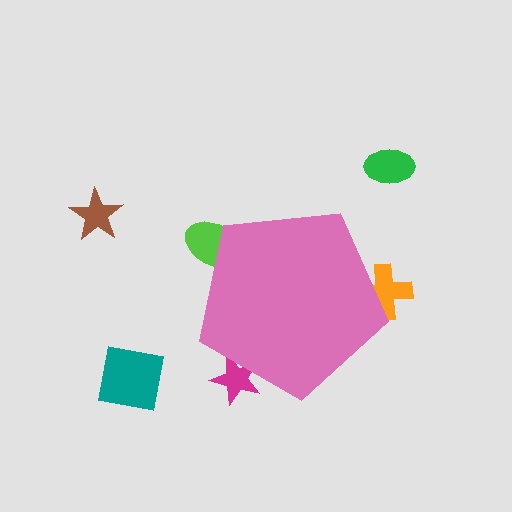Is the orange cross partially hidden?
Yes, the orange cross is partially hidden behind the pink pentagon.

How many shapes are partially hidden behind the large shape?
3 shapes are partially hidden.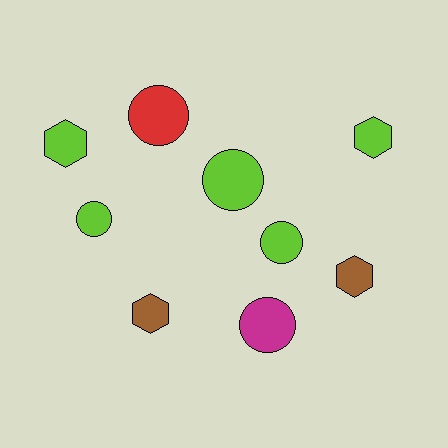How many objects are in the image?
There are 9 objects.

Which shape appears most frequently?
Circle, with 5 objects.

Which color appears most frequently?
Lime, with 5 objects.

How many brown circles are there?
There are no brown circles.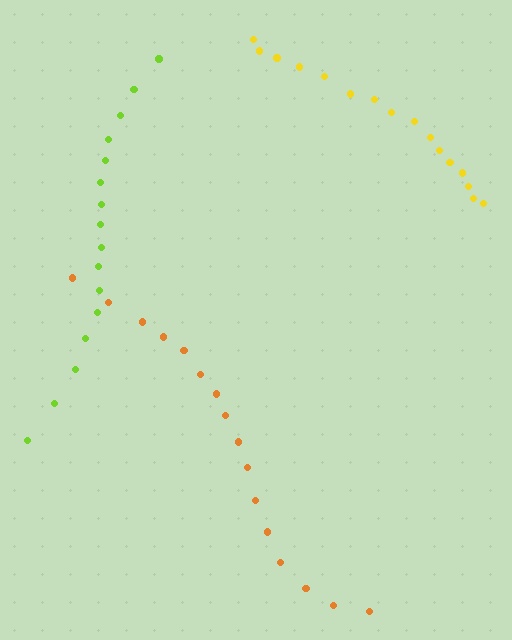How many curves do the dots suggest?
There are 3 distinct paths.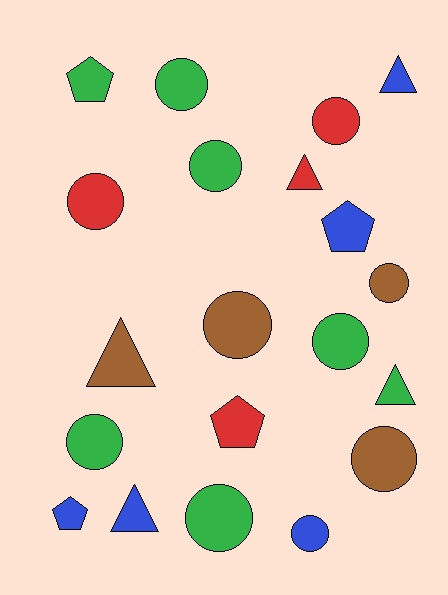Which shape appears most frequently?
Circle, with 11 objects.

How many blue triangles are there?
There are 2 blue triangles.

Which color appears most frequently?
Green, with 7 objects.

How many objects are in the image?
There are 20 objects.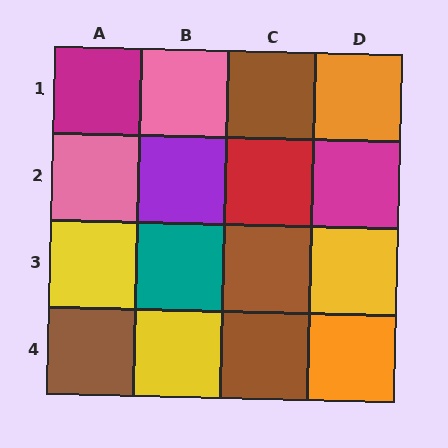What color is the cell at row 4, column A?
Brown.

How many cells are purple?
1 cell is purple.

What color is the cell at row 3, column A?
Yellow.